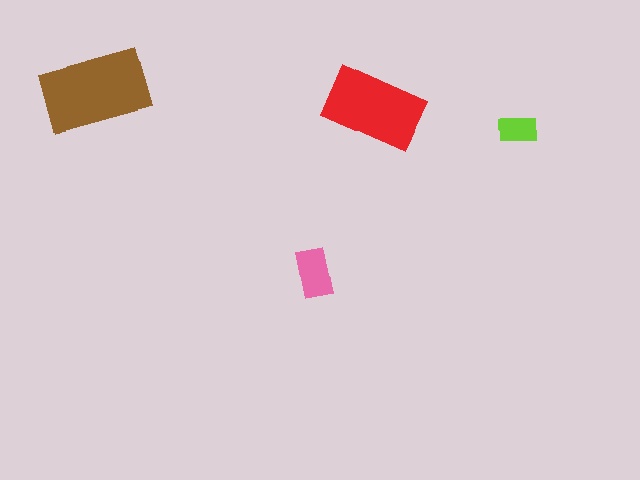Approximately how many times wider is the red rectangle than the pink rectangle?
About 2 times wider.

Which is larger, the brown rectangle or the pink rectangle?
The brown one.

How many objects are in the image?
There are 4 objects in the image.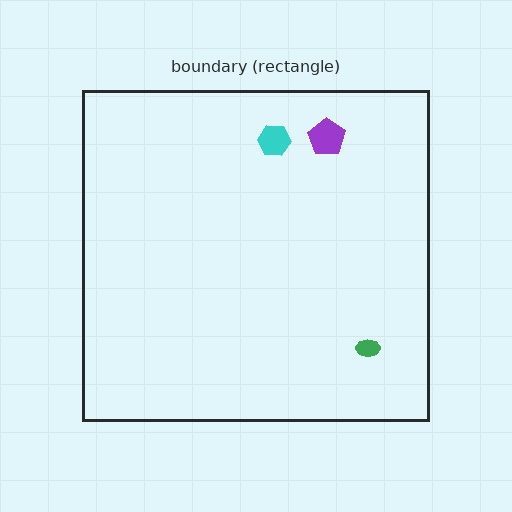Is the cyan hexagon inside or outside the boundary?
Inside.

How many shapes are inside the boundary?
3 inside, 0 outside.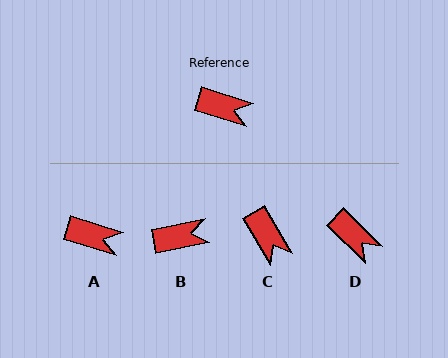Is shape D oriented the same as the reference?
No, it is off by about 27 degrees.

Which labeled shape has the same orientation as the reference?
A.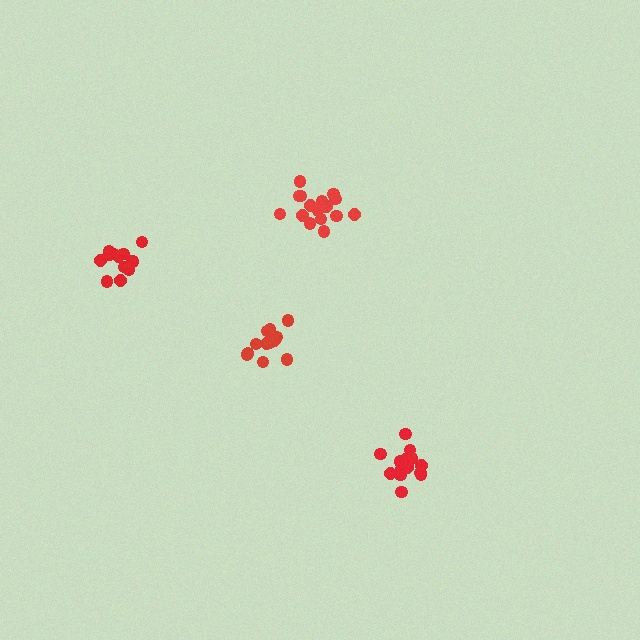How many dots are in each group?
Group 1: 16 dots, Group 2: 14 dots, Group 3: 15 dots, Group 4: 13 dots (58 total).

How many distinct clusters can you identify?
There are 4 distinct clusters.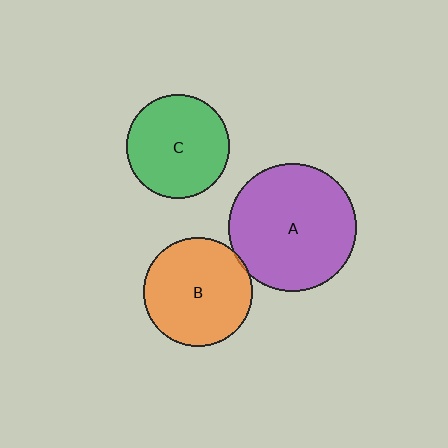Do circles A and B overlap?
Yes.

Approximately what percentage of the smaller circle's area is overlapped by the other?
Approximately 5%.